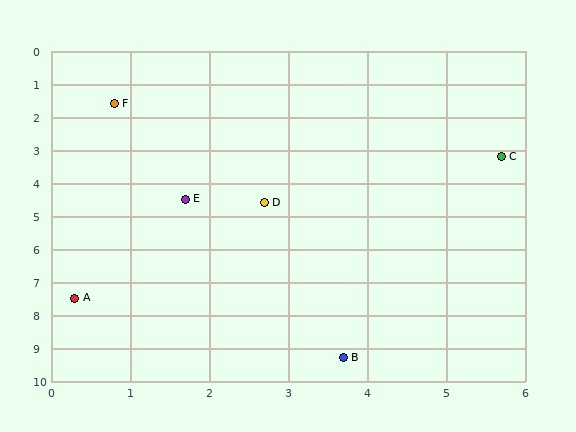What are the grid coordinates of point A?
Point A is at approximately (0.3, 7.5).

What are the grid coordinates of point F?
Point F is at approximately (0.8, 1.6).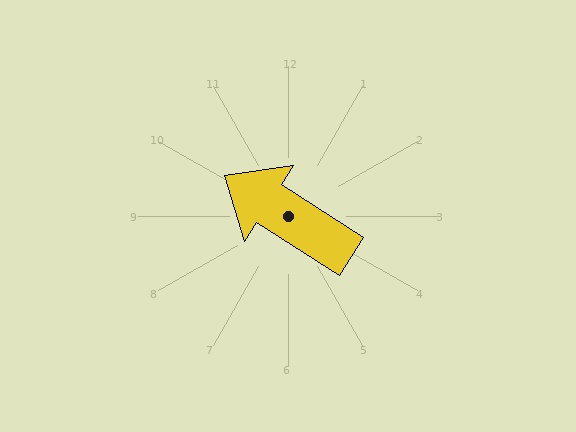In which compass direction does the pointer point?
Northwest.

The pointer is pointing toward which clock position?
Roughly 10 o'clock.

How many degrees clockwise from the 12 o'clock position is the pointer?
Approximately 303 degrees.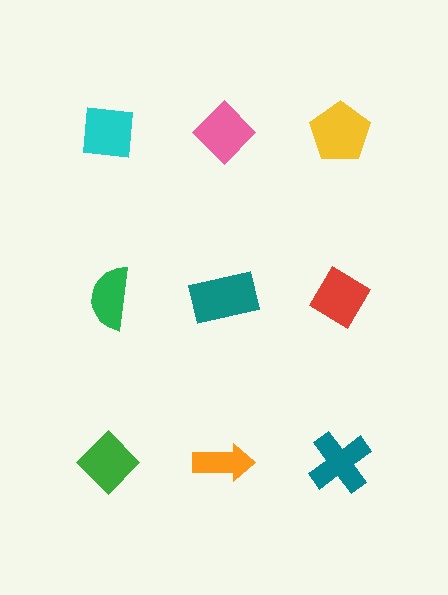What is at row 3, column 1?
A green diamond.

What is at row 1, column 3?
A yellow pentagon.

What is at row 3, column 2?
An orange arrow.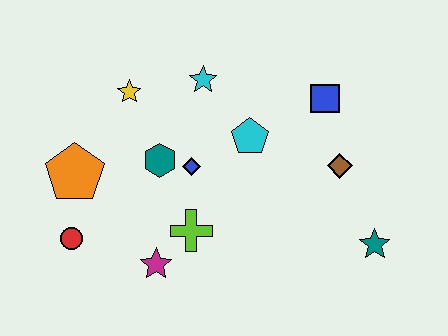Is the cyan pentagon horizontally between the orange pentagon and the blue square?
Yes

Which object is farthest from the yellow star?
The teal star is farthest from the yellow star.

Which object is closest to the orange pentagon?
The red circle is closest to the orange pentagon.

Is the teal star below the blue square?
Yes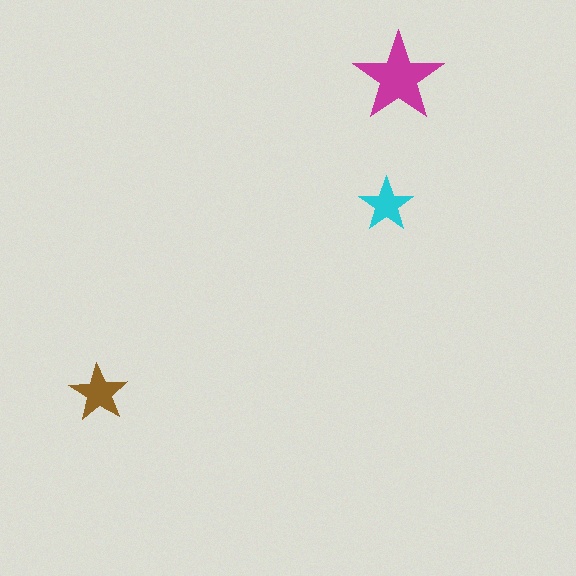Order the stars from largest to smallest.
the magenta one, the brown one, the cyan one.